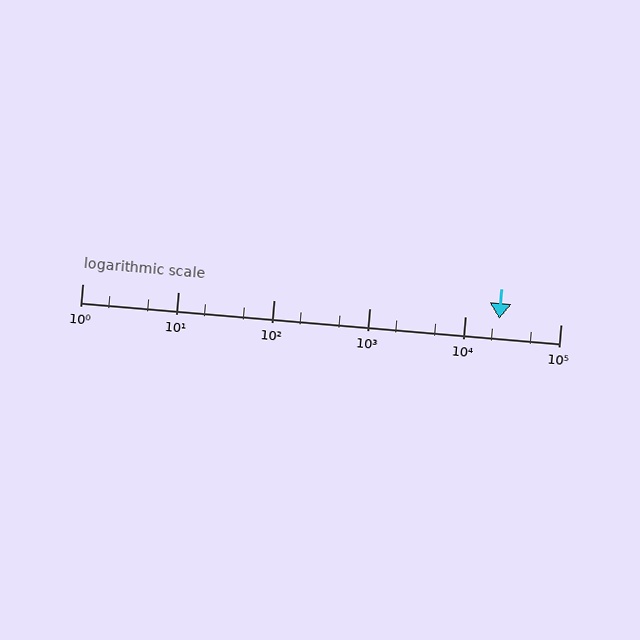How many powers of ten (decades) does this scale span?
The scale spans 5 decades, from 1 to 100000.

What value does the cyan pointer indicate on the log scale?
The pointer indicates approximately 23000.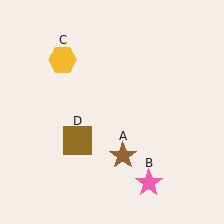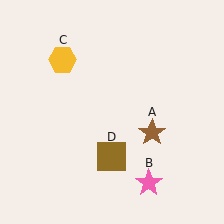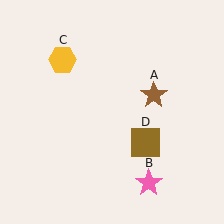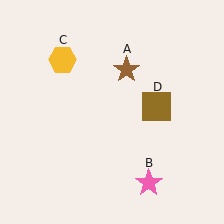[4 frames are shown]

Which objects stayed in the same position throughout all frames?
Pink star (object B) and yellow hexagon (object C) remained stationary.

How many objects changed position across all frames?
2 objects changed position: brown star (object A), brown square (object D).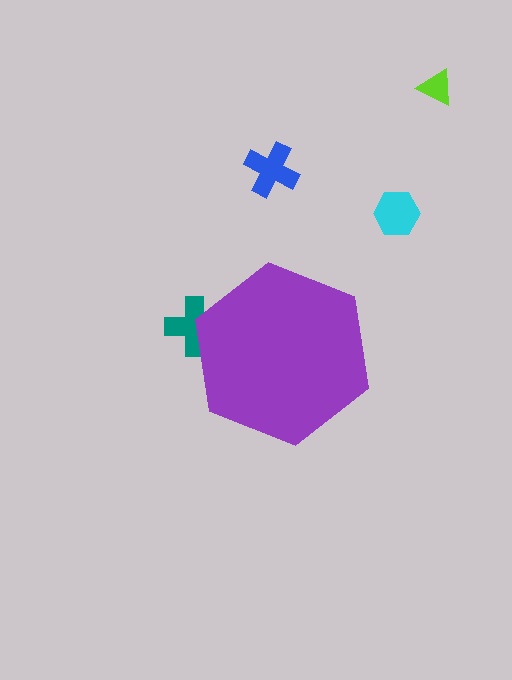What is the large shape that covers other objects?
A purple hexagon.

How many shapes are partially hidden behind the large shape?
1 shape is partially hidden.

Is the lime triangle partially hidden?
No, the lime triangle is fully visible.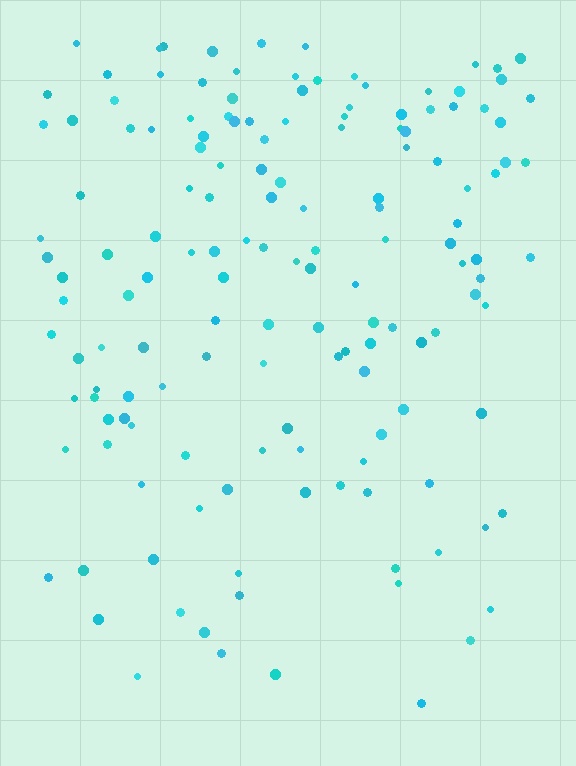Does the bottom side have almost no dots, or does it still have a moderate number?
Still a moderate number, just noticeably fewer than the top.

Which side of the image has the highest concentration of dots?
The top.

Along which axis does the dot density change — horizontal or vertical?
Vertical.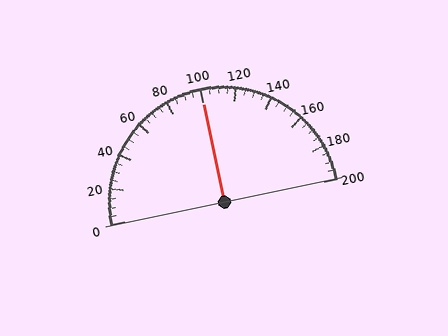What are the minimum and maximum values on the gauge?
The gauge ranges from 0 to 200.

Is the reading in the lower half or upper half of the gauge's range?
The reading is in the upper half of the range (0 to 200).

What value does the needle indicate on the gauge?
The needle indicates approximately 100.